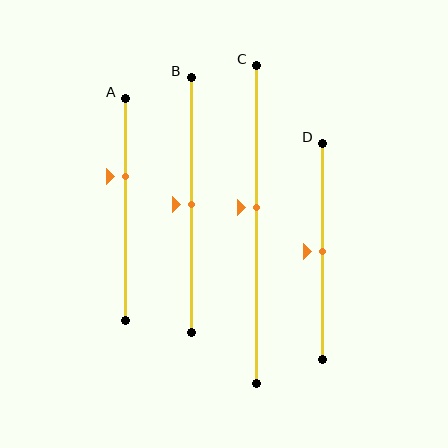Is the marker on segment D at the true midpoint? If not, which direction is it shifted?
Yes, the marker on segment D is at the true midpoint.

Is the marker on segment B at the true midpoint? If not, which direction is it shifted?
Yes, the marker on segment B is at the true midpoint.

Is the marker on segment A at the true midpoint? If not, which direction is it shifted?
No, the marker on segment A is shifted upward by about 15% of the segment length.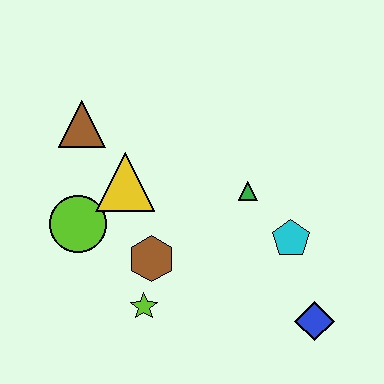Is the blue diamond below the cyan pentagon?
Yes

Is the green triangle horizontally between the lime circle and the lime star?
No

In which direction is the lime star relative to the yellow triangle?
The lime star is below the yellow triangle.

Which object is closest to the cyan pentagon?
The green triangle is closest to the cyan pentagon.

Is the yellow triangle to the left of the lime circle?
No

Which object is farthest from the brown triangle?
The blue diamond is farthest from the brown triangle.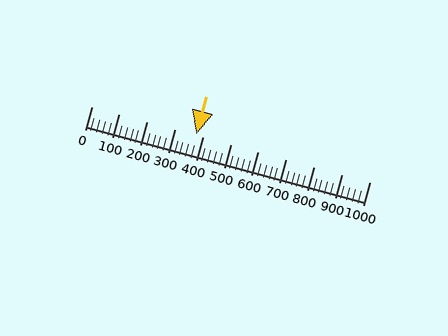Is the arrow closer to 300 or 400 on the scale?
The arrow is closer to 400.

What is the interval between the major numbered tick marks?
The major tick marks are spaced 100 units apart.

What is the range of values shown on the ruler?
The ruler shows values from 0 to 1000.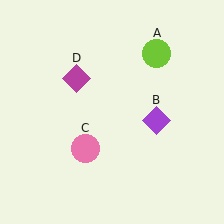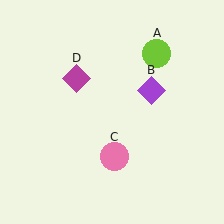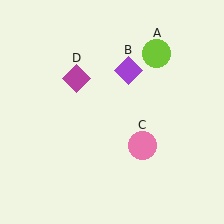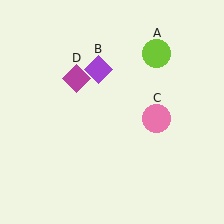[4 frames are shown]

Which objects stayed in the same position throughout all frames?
Lime circle (object A) and magenta diamond (object D) remained stationary.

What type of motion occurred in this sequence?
The purple diamond (object B), pink circle (object C) rotated counterclockwise around the center of the scene.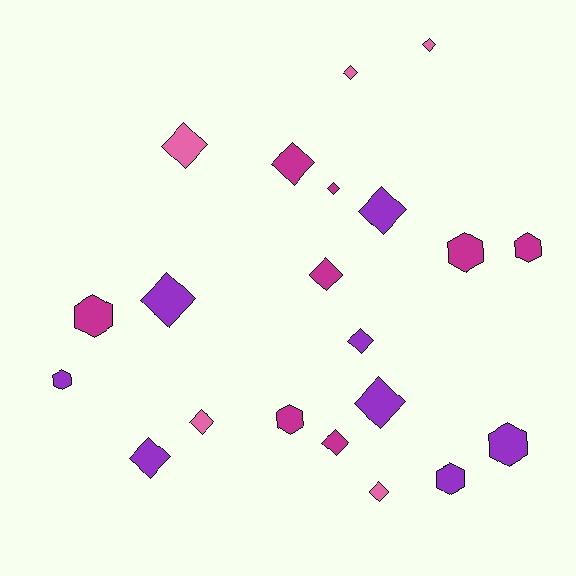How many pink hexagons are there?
There are no pink hexagons.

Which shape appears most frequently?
Diamond, with 14 objects.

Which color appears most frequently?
Magenta, with 8 objects.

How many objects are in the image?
There are 21 objects.